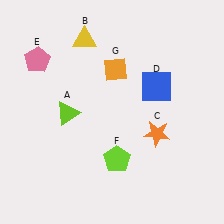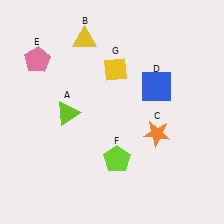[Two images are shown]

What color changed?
The diamond (G) changed from orange in Image 1 to yellow in Image 2.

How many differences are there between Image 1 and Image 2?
There is 1 difference between the two images.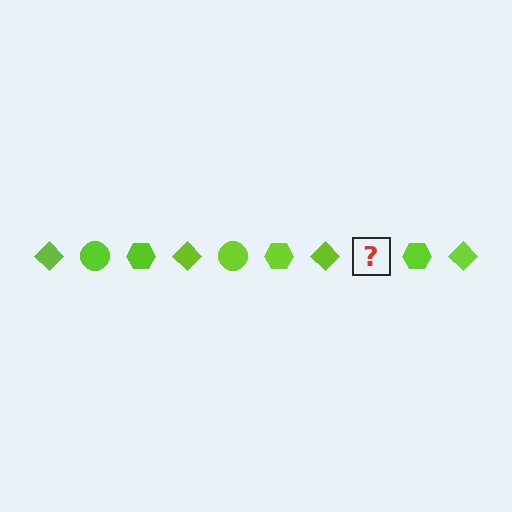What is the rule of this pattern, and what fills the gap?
The rule is that the pattern cycles through diamond, circle, hexagon shapes in lime. The gap should be filled with a lime circle.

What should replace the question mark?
The question mark should be replaced with a lime circle.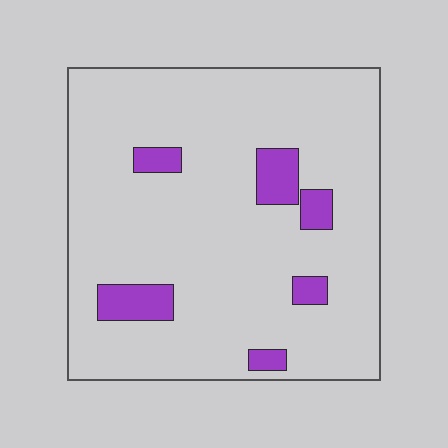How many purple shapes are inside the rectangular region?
6.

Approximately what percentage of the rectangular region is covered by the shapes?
Approximately 10%.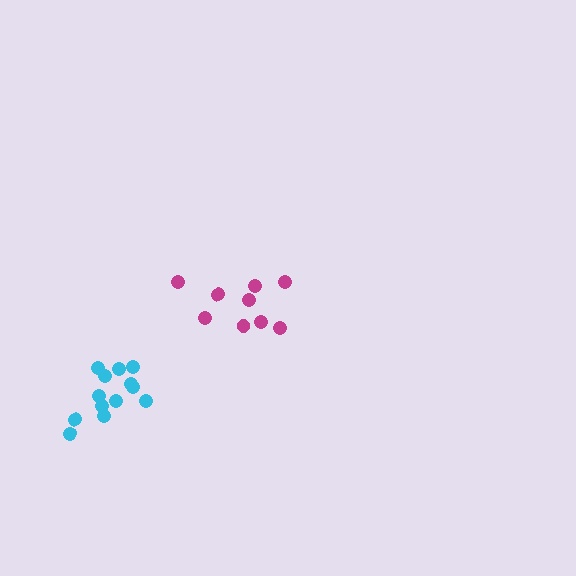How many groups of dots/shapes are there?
There are 2 groups.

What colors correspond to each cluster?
The clusters are colored: magenta, cyan.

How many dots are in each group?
Group 1: 9 dots, Group 2: 13 dots (22 total).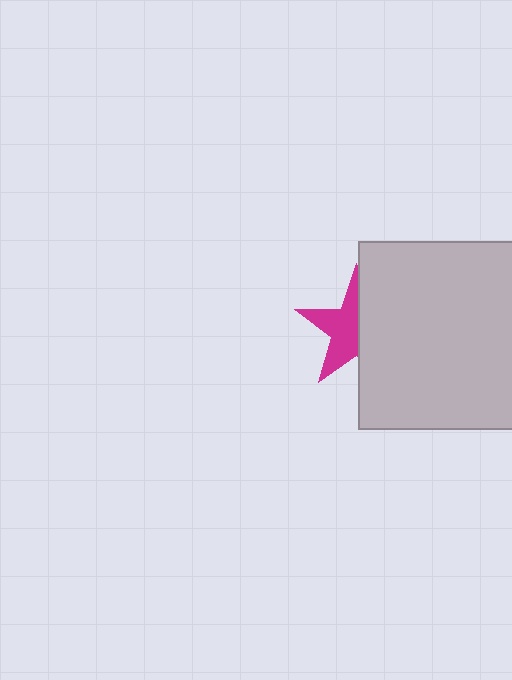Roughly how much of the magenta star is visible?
About half of it is visible (roughly 51%).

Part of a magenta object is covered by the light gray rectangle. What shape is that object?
It is a star.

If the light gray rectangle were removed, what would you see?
You would see the complete magenta star.